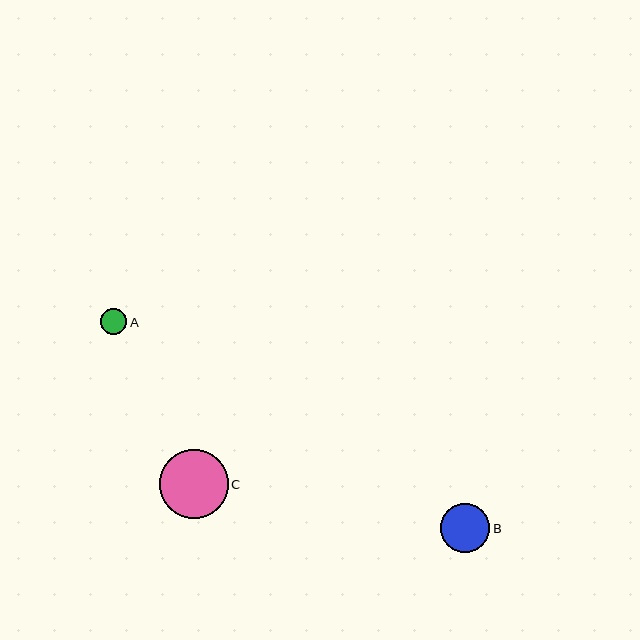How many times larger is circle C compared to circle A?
Circle C is approximately 2.6 times the size of circle A.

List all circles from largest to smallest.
From largest to smallest: C, B, A.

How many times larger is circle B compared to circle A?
Circle B is approximately 1.9 times the size of circle A.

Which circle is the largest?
Circle C is the largest with a size of approximately 69 pixels.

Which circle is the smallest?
Circle A is the smallest with a size of approximately 26 pixels.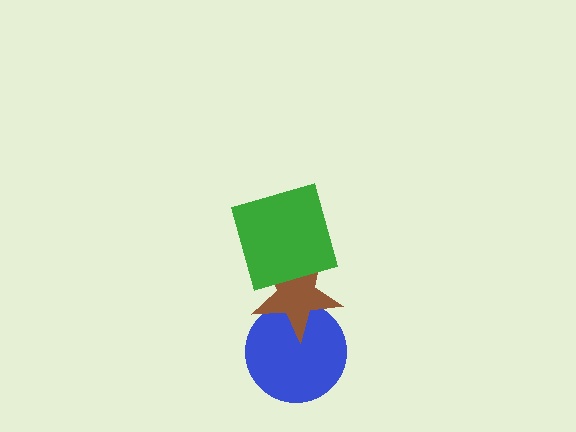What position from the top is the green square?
The green square is 1st from the top.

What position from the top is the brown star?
The brown star is 2nd from the top.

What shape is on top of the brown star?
The green square is on top of the brown star.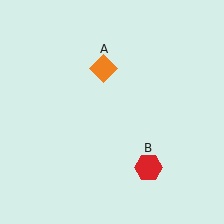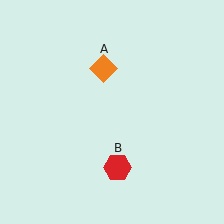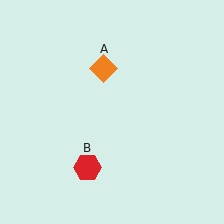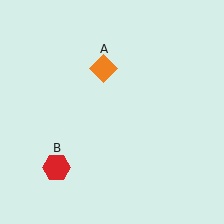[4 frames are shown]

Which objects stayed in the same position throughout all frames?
Orange diamond (object A) remained stationary.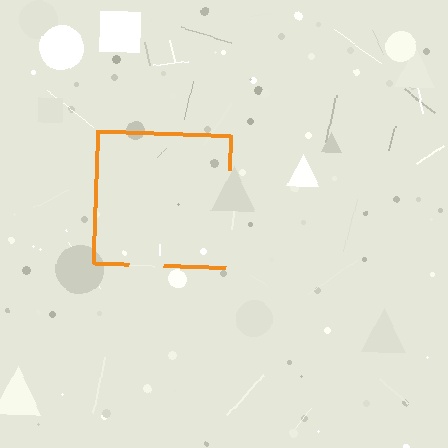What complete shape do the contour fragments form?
The contour fragments form a square.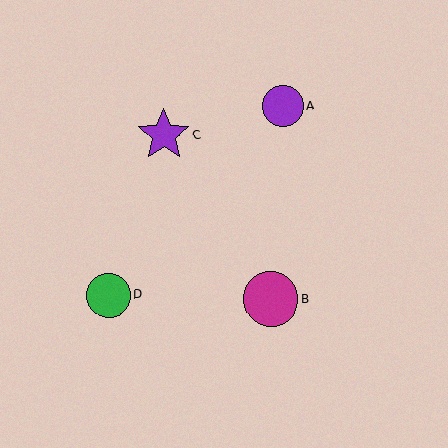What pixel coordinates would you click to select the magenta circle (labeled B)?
Click at (271, 299) to select the magenta circle B.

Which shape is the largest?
The magenta circle (labeled B) is the largest.